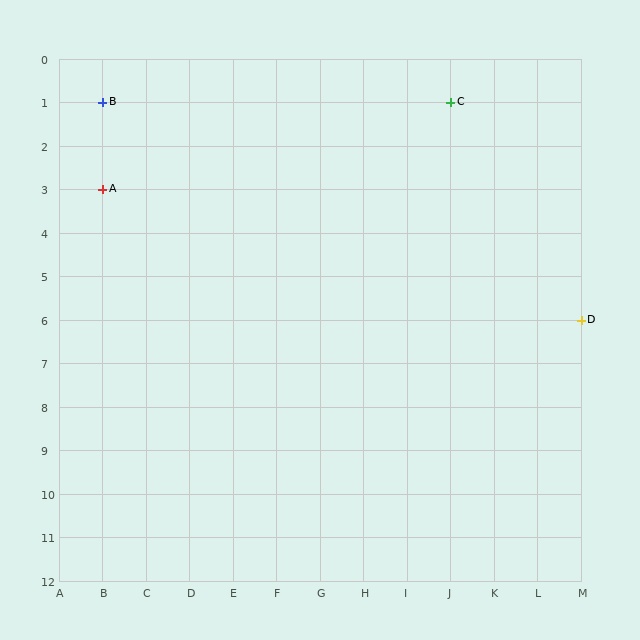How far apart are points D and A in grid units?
Points D and A are 11 columns and 3 rows apart (about 11.4 grid units diagonally).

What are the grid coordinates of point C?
Point C is at grid coordinates (J, 1).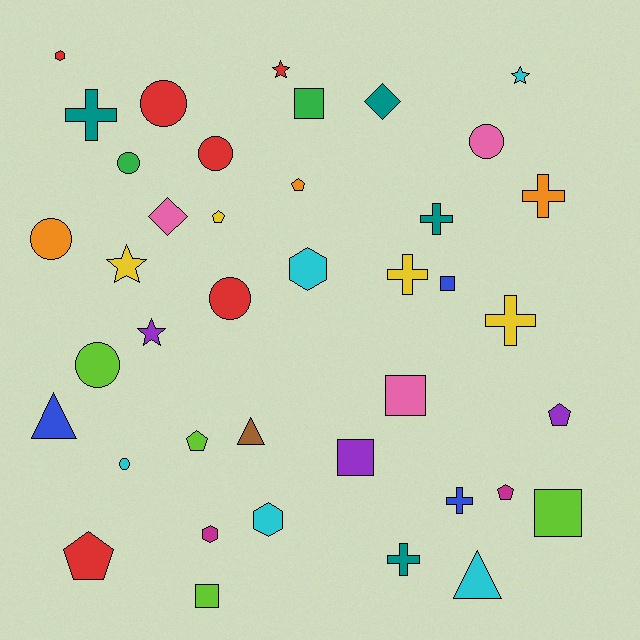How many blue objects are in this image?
There are 3 blue objects.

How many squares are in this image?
There are 6 squares.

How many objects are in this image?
There are 40 objects.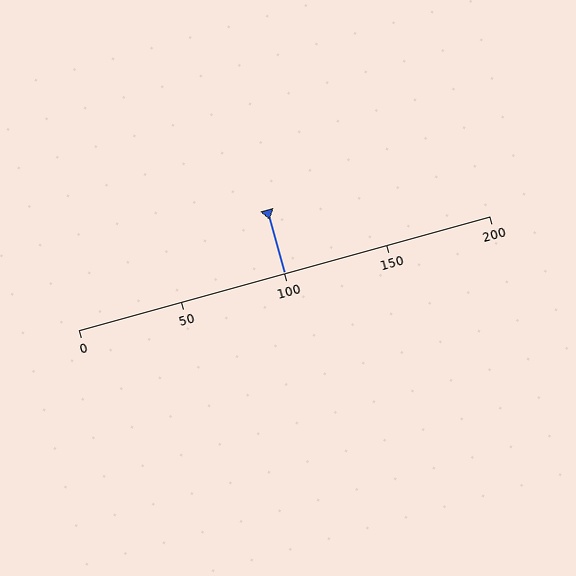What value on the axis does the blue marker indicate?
The marker indicates approximately 100.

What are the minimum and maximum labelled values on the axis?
The axis runs from 0 to 200.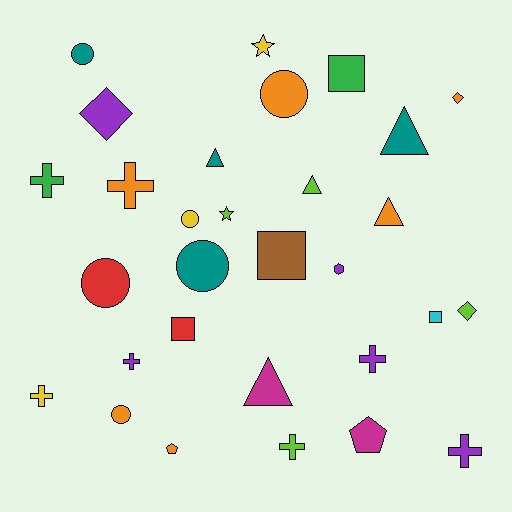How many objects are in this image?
There are 30 objects.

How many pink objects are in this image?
There are no pink objects.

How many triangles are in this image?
There are 5 triangles.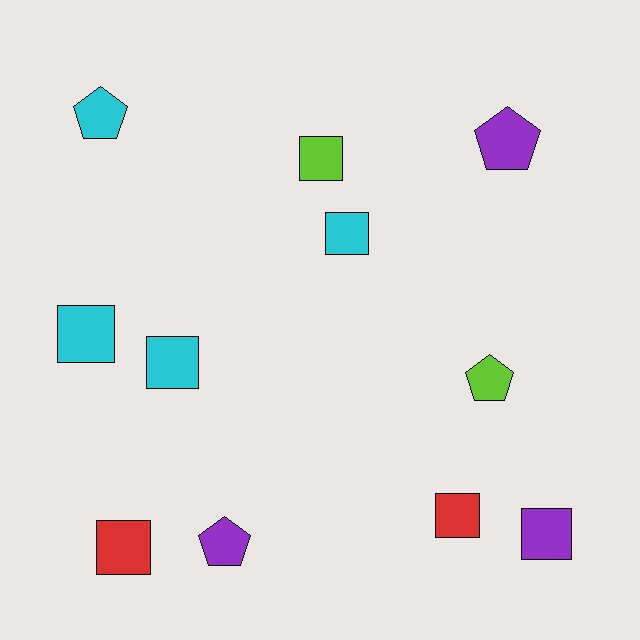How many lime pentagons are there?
There is 1 lime pentagon.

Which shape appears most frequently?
Square, with 7 objects.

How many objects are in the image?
There are 11 objects.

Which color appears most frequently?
Cyan, with 4 objects.